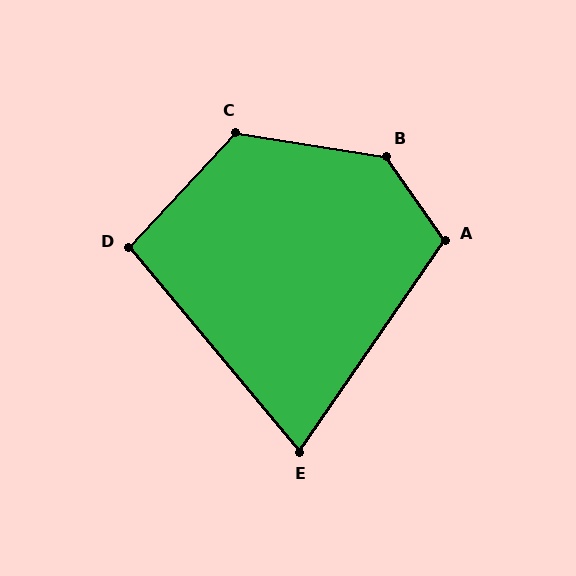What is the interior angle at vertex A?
Approximately 110 degrees (obtuse).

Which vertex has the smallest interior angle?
E, at approximately 74 degrees.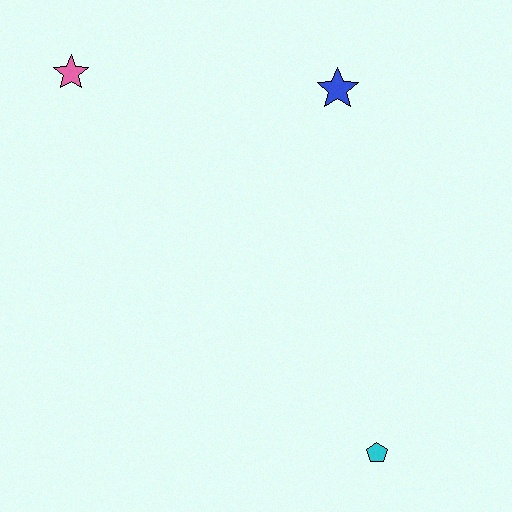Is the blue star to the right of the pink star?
Yes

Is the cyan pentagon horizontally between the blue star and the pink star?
No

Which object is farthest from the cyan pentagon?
The pink star is farthest from the cyan pentagon.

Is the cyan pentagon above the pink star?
No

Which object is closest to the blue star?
The pink star is closest to the blue star.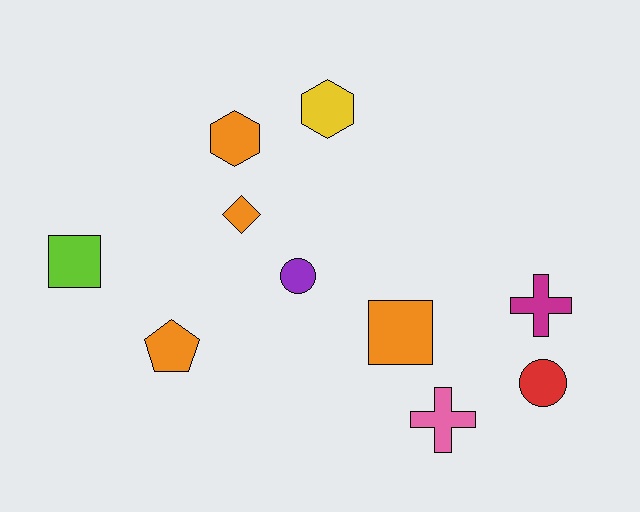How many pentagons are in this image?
There is 1 pentagon.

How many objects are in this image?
There are 10 objects.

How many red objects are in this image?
There is 1 red object.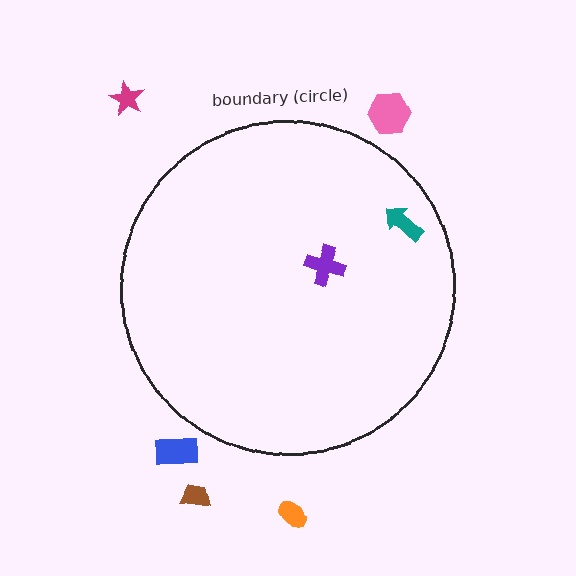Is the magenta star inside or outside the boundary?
Outside.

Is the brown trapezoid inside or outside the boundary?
Outside.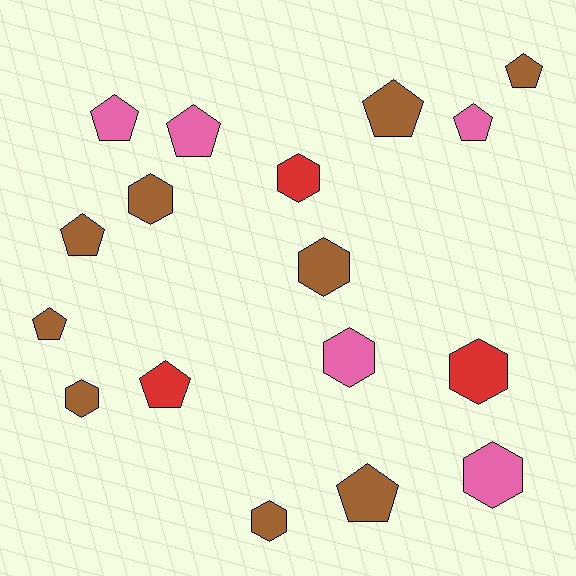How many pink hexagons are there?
There are 2 pink hexagons.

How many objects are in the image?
There are 17 objects.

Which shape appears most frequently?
Pentagon, with 9 objects.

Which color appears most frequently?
Brown, with 9 objects.